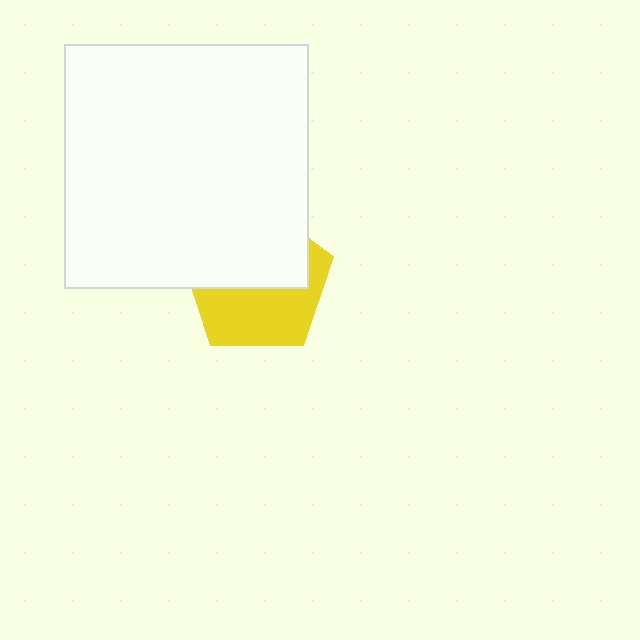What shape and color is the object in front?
The object in front is a white square.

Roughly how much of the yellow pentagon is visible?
About half of it is visible (roughly 47%).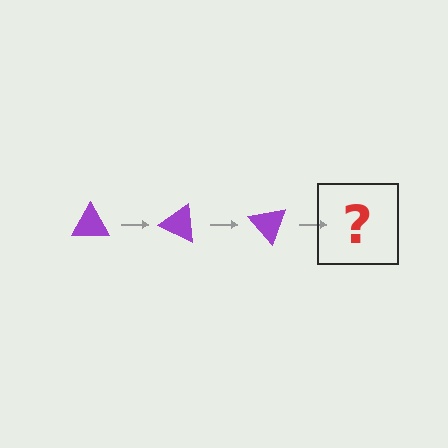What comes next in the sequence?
The next element should be a purple triangle rotated 75 degrees.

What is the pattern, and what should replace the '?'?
The pattern is that the triangle rotates 25 degrees each step. The '?' should be a purple triangle rotated 75 degrees.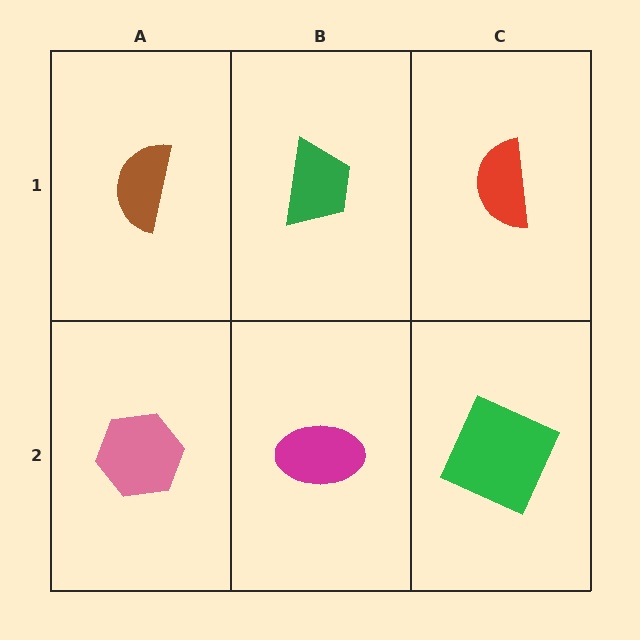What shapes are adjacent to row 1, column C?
A green square (row 2, column C), a green trapezoid (row 1, column B).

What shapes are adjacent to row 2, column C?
A red semicircle (row 1, column C), a magenta ellipse (row 2, column B).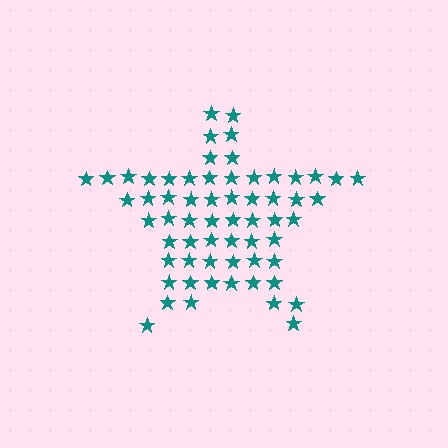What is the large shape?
The large shape is a star.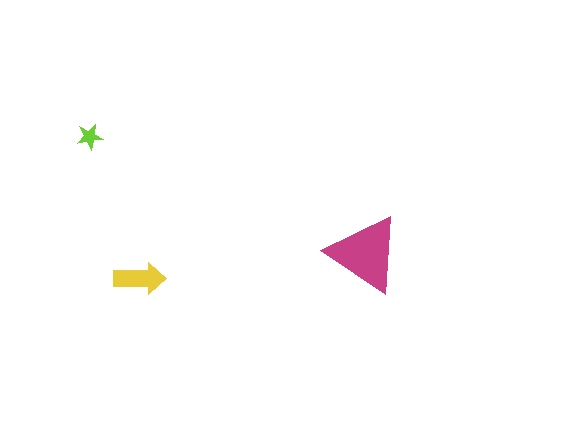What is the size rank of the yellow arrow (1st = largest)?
2nd.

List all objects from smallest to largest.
The lime star, the yellow arrow, the magenta triangle.